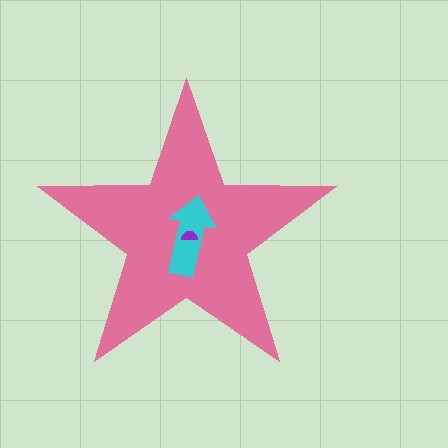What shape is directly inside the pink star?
The cyan arrow.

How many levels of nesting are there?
3.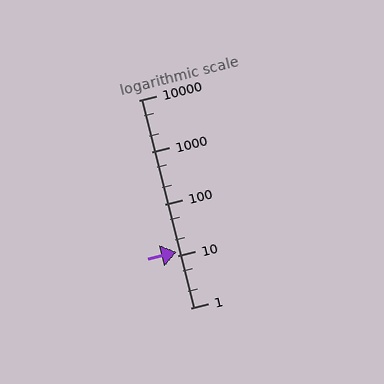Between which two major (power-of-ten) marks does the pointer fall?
The pointer is between 10 and 100.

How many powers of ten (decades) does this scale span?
The scale spans 4 decades, from 1 to 10000.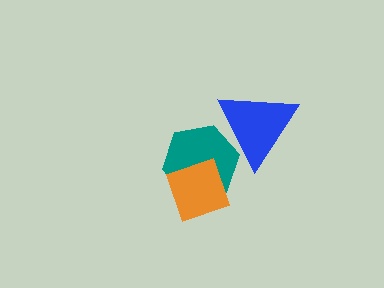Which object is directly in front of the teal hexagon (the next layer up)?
The blue triangle is directly in front of the teal hexagon.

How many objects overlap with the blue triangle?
1 object overlaps with the blue triangle.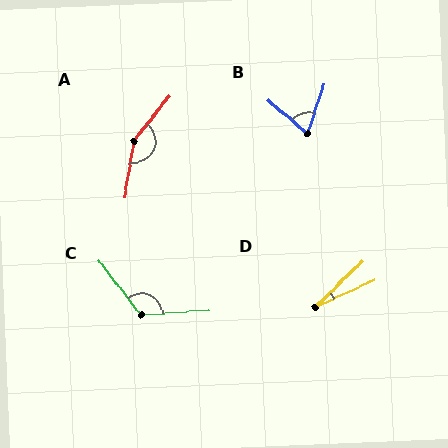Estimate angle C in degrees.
Approximately 123 degrees.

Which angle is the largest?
A, at approximately 151 degrees.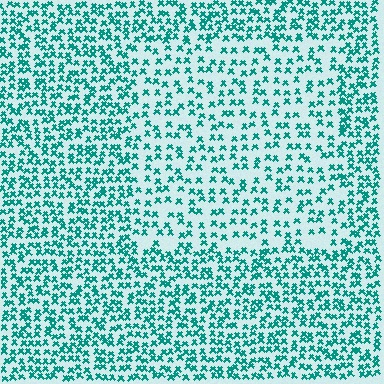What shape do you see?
I see a rectangle.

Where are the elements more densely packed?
The elements are more densely packed outside the rectangle boundary.